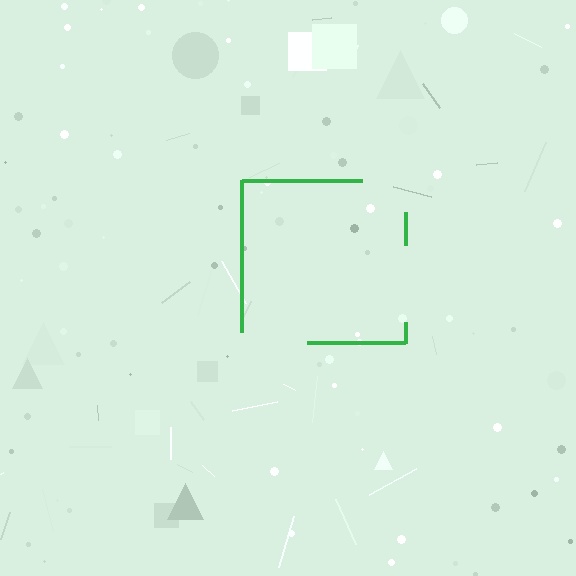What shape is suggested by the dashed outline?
The dashed outline suggests a square.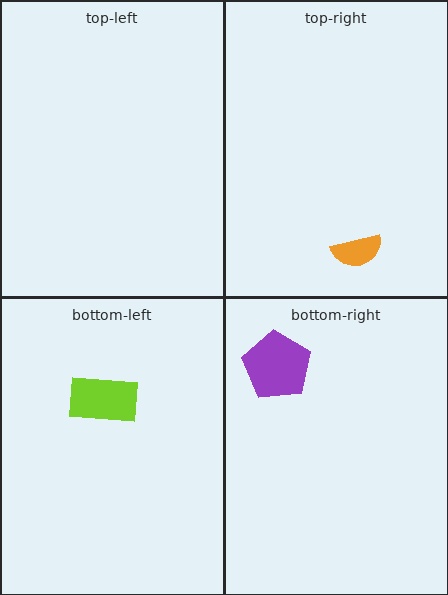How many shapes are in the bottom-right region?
1.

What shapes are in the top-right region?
The orange semicircle.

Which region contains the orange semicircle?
The top-right region.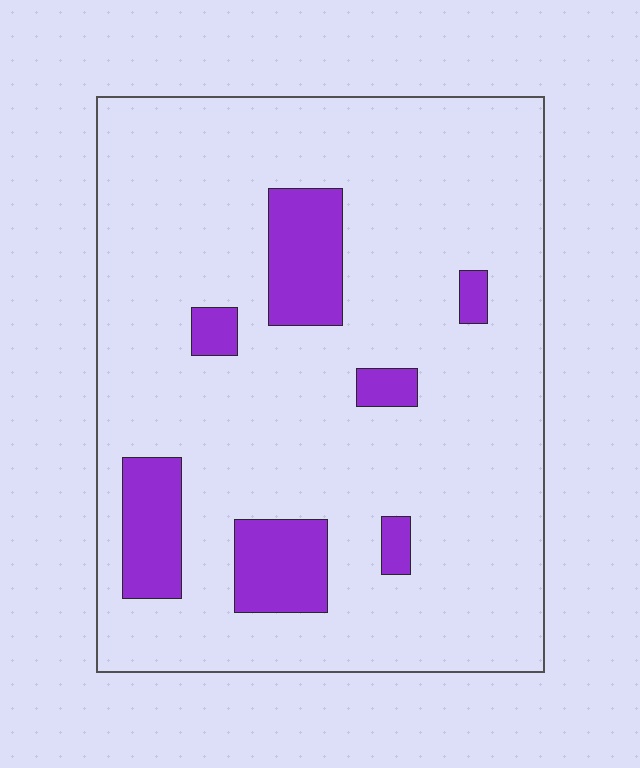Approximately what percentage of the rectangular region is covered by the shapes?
Approximately 15%.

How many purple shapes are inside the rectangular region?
7.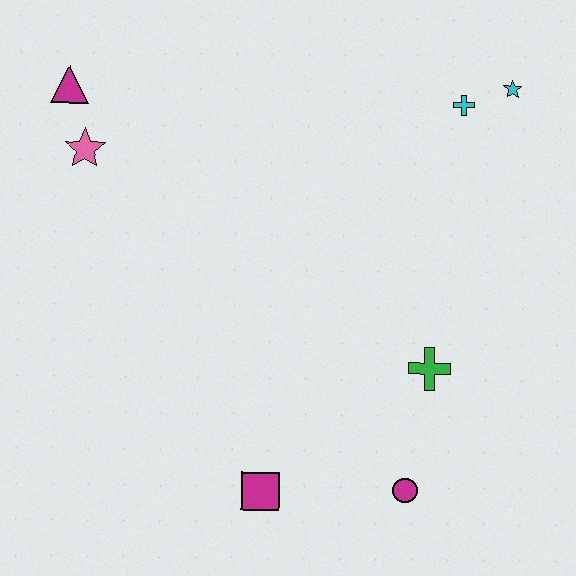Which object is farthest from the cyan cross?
The magenta square is farthest from the cyan cross.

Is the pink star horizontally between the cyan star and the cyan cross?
No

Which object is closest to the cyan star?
The cyan cross is closest to the cyan star.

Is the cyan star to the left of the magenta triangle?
No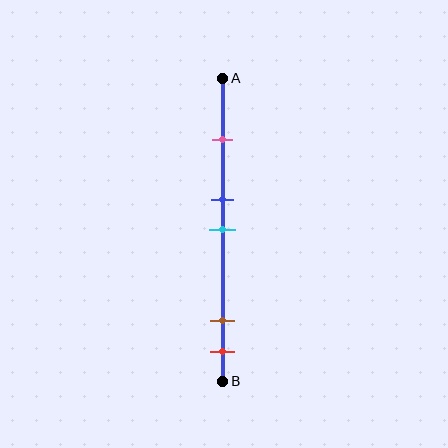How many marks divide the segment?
There are 5 marks dividing the segment.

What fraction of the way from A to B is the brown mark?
The brown mark is approximately 80% (0.8) of the way from A to B.